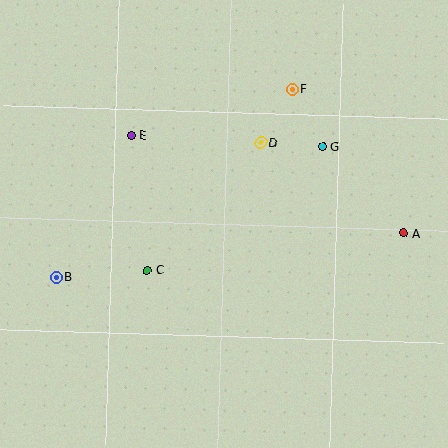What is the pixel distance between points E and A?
The distance between E and A is 289 pixels.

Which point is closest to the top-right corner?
Point F is closest to the top-right corner.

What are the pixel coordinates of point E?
Point E is at (131, 135).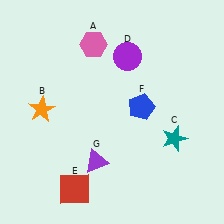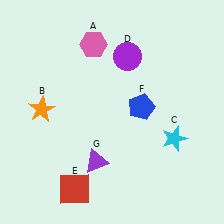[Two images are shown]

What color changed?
The star (C) changed from teal in Image 1 to cyan in Image 2.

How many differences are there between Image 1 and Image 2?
There is 1 difference between the two images.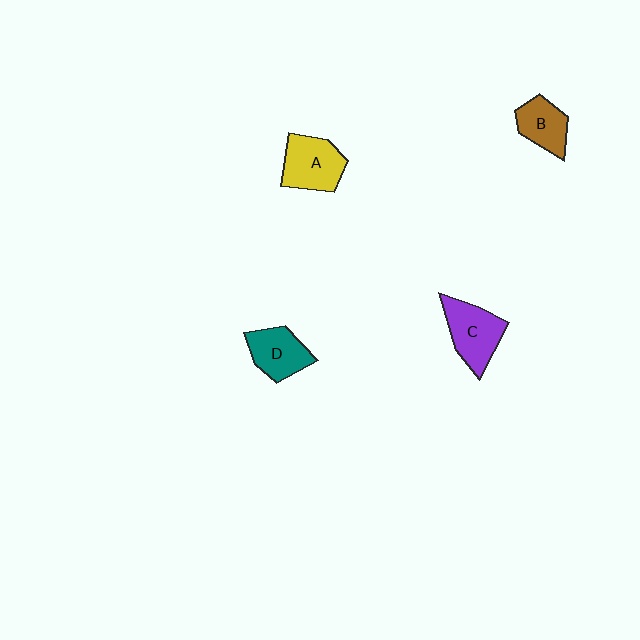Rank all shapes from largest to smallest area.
From largest to smallest: C (purple), A (yellow), D (teal), B (brown).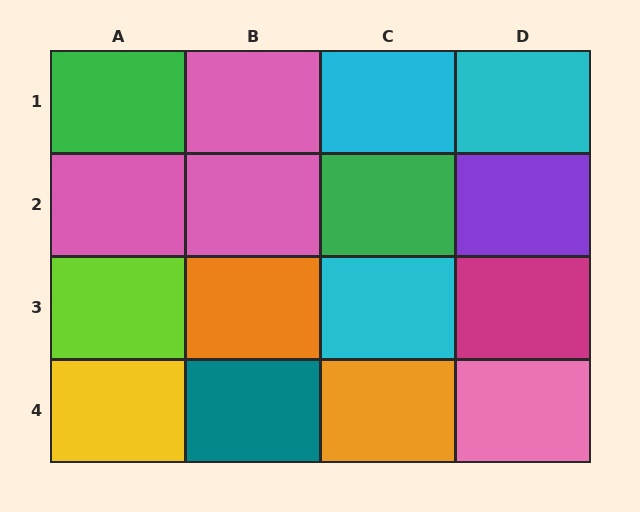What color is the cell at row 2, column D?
Purple.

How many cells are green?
2 cells are green.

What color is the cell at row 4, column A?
Yellow.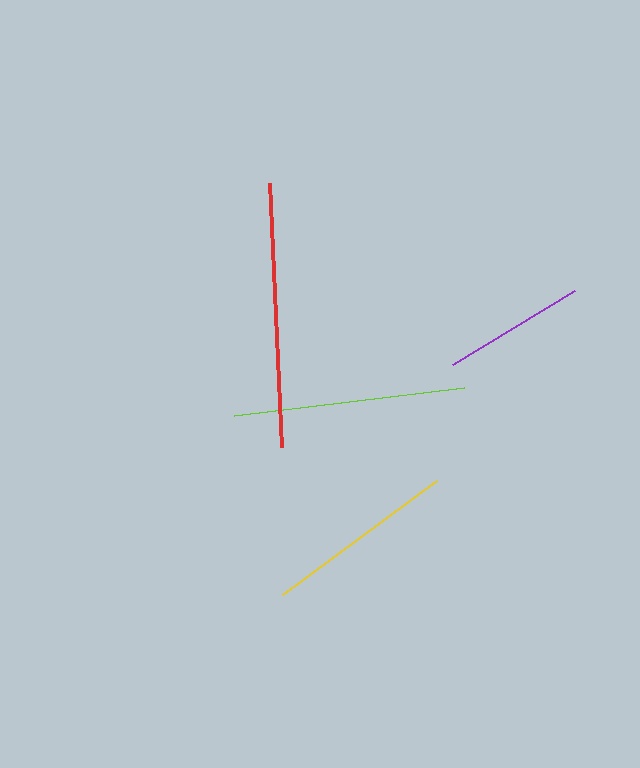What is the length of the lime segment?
The lime segment is approximately 232 pixels long.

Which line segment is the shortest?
The purple line is the shortest at approximately 143 pixels.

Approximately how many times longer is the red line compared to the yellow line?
The red line is approximately 1.4 times the length of the yellow line.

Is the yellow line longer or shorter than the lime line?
The lime line is longer than the yellow line.